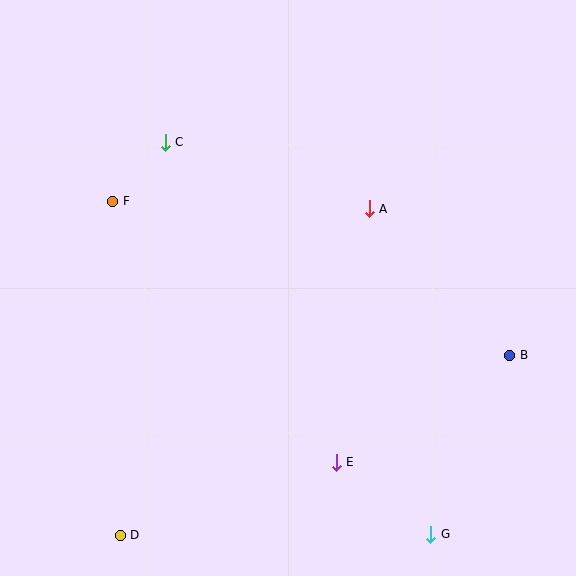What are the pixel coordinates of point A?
Point A is at (369, 209).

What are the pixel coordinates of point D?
Point D is at (120, 535).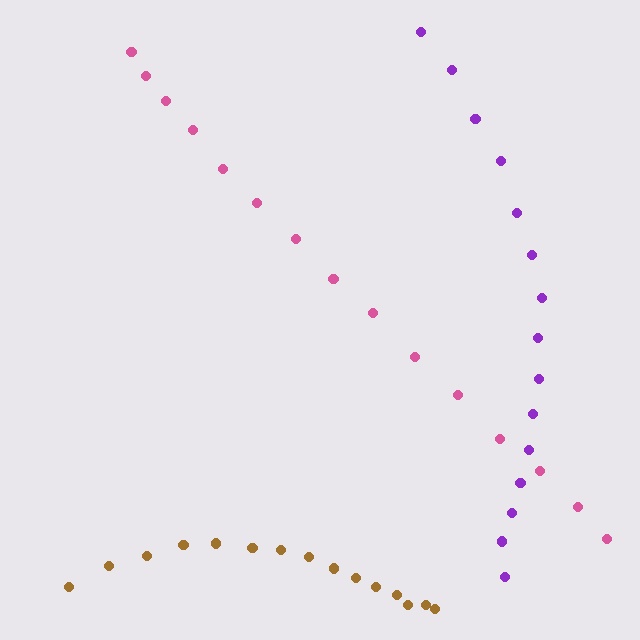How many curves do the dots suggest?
There are 3 distinct paths.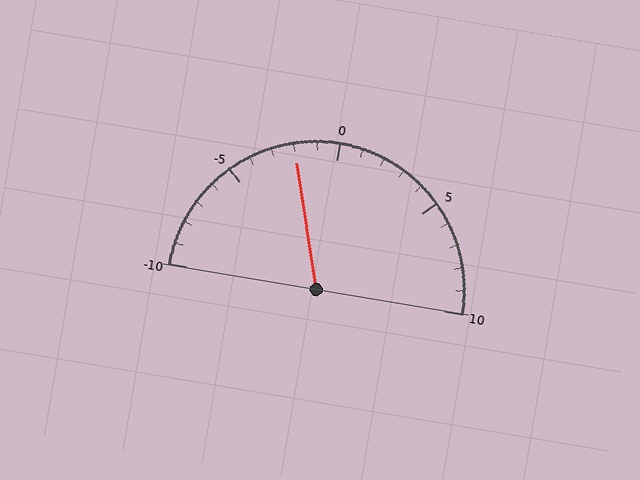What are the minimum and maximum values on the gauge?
The gauge ranges from -10 to 10.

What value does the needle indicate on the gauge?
The needle indicates approximately -2.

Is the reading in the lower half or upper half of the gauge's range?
The reading is in the lower half of the range (-10 to 10).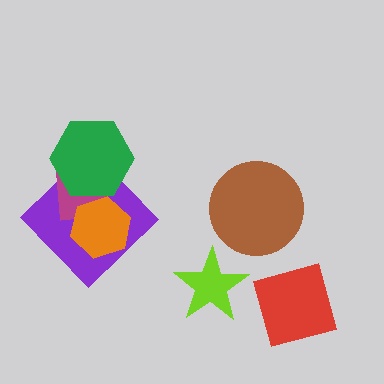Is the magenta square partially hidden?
Yes, it is partially covered by another shape.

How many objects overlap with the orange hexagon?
2 objects overlap with the orange hexagon.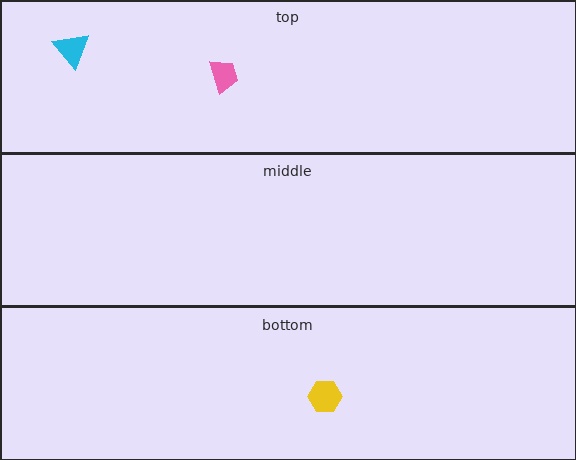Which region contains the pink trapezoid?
The top region.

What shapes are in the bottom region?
The yellow hexagon.